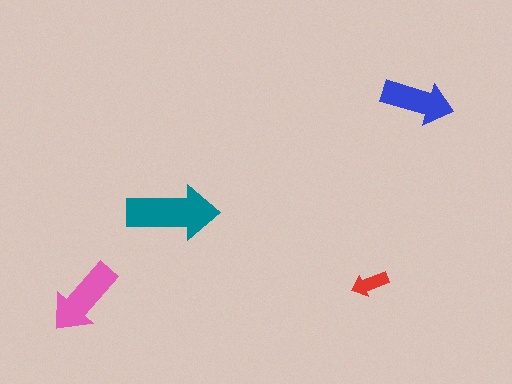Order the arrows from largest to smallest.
the teal one, the pink one, the blue one, the red one.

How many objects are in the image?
There are 4 objects in the image.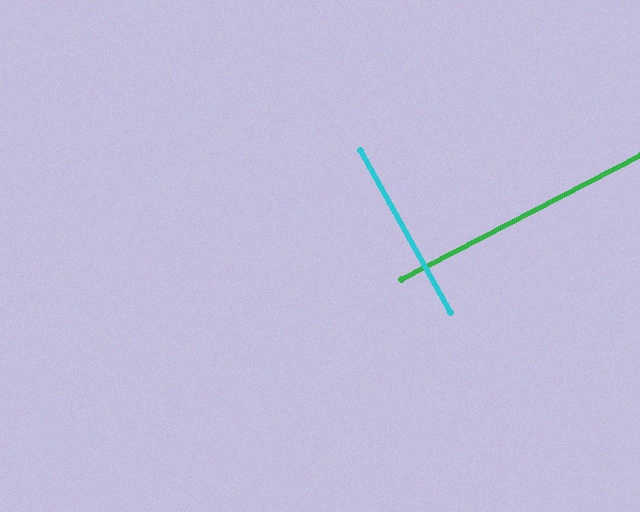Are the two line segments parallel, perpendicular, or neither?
Perpendicular — they meet at approximately 88°.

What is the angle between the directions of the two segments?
Approximately 88 degrees.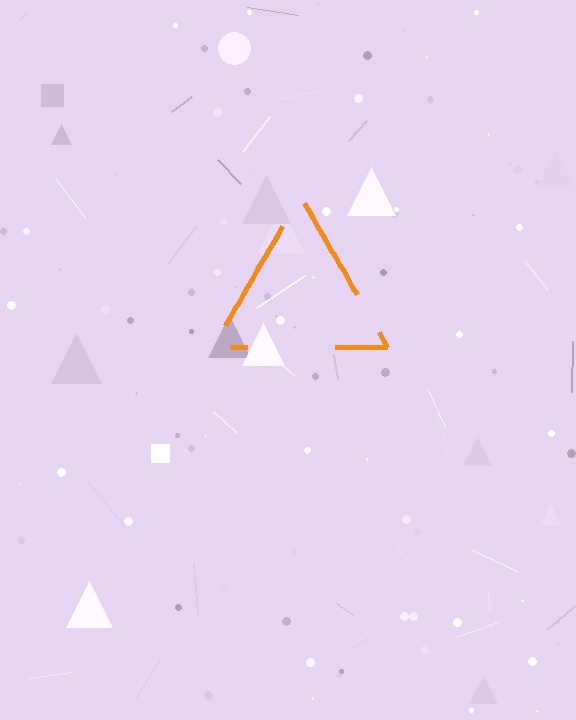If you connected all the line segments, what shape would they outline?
They would outline a triangle.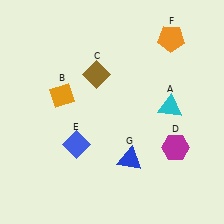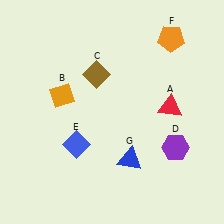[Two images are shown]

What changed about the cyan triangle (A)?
In Image 1, A is cyan. In Image 2, it changed to red.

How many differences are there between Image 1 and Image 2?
There are 2 differences between the two images.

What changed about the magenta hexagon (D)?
In Image 1, D is magenta. In Image 2, it changed to purple.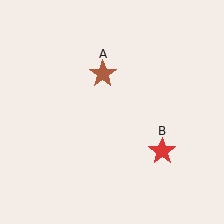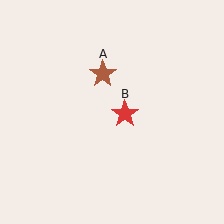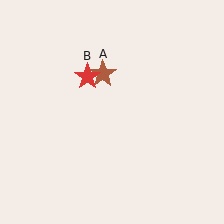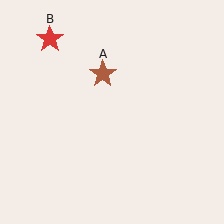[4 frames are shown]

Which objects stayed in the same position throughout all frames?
Brown star (object A) remained stationary.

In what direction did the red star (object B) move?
The red star (object B) moved up and to the left.